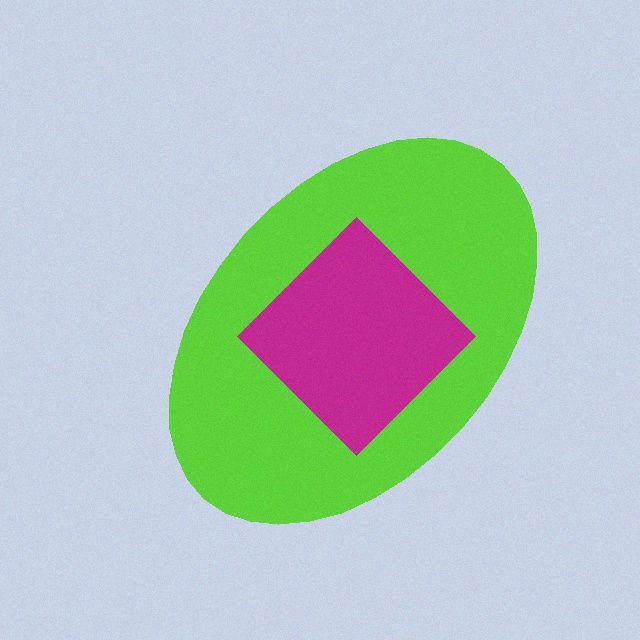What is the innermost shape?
The magenta diamond.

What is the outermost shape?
The lime ellipse.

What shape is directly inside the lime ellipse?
The magenta diamond.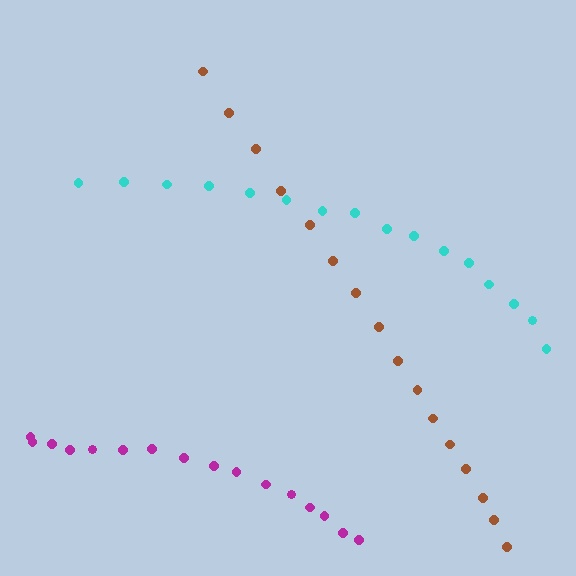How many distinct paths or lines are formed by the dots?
There are 3 distinct paths.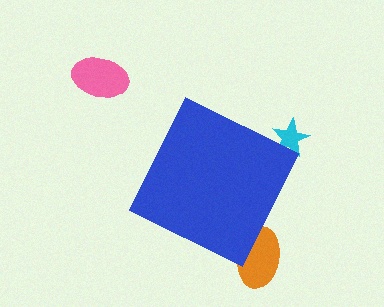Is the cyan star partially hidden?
Yes, the cyan star is partially hidden behind the blue diamond.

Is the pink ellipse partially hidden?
No, the pink ellipse is fully visible.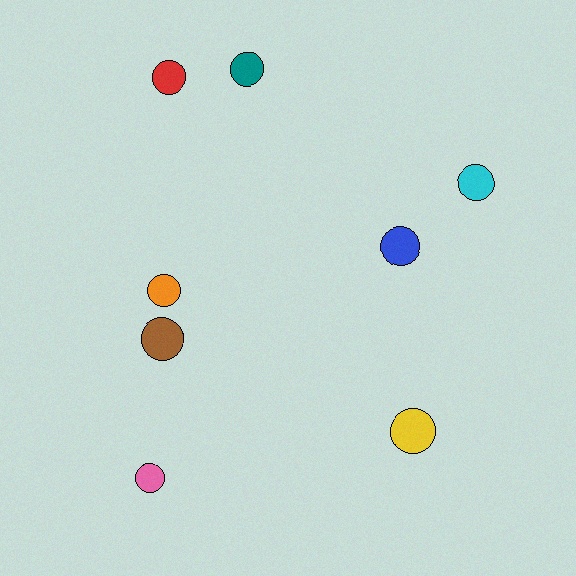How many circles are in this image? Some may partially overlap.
There are 8 circles.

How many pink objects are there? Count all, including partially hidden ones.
There is 1 pink object.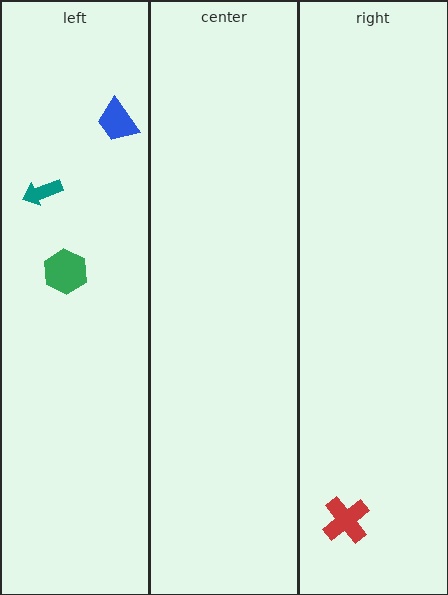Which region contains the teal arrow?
The left region.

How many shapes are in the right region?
1.